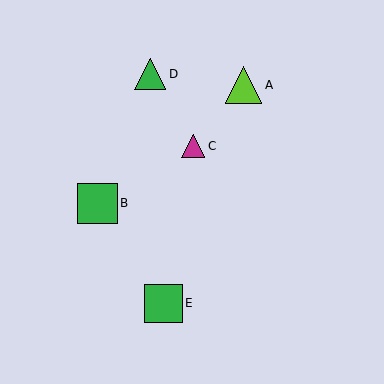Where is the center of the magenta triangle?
The center of the magenta triangle is at (193, 146).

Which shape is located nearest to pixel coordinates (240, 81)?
The lime triangle (labeled A) at (244, 85) is nearest to that location.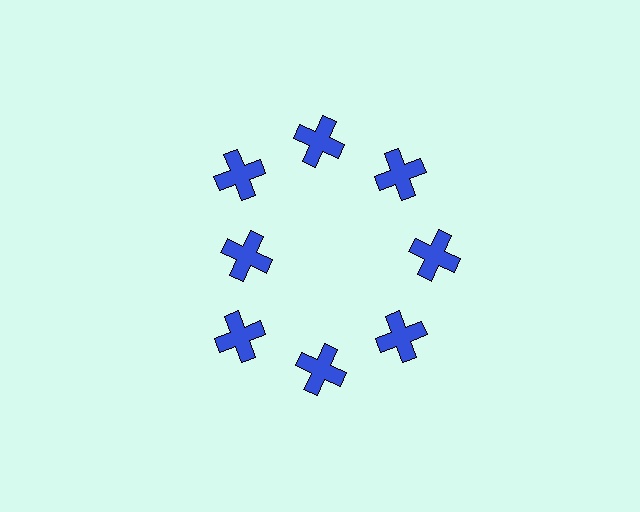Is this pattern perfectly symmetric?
No. The 8 blue crosses are arranged in a ring, but one element near the 9 o'clock position is pulled inward toward the center, breaking the 8-fold rotational symmetry.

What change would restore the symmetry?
The symmetry would be restored by moving it outward, back onto the ring so that all 8 crosses sit at equal angles and equal distance from the center.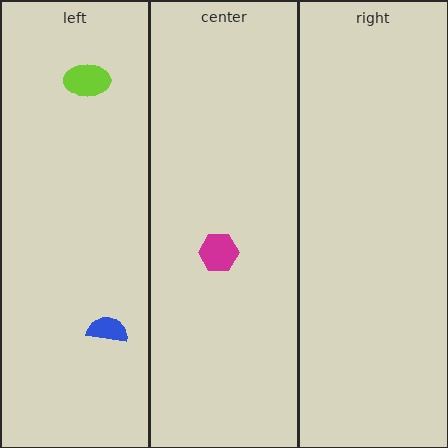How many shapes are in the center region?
1.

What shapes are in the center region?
The magenta hexagon.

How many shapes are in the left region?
2.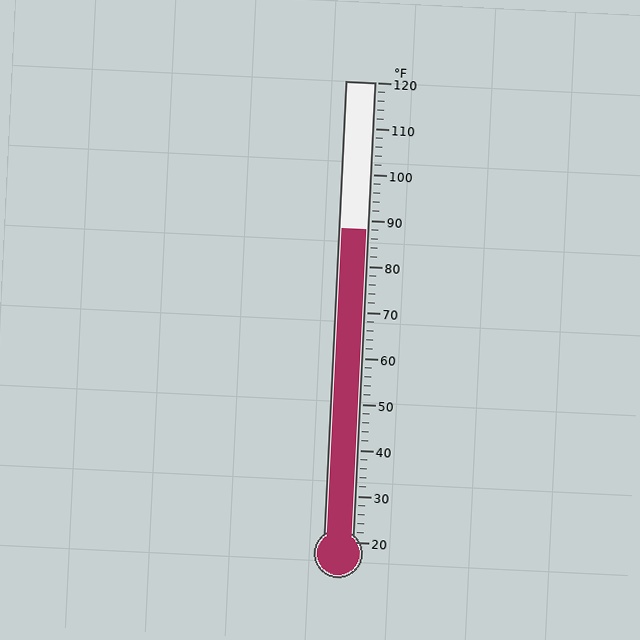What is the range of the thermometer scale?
The thermometer scale ranges from 20°F to 120°F.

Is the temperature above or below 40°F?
The temperature is above 40°F.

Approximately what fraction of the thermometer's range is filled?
The thermometer is filled to approximately 70% of its range.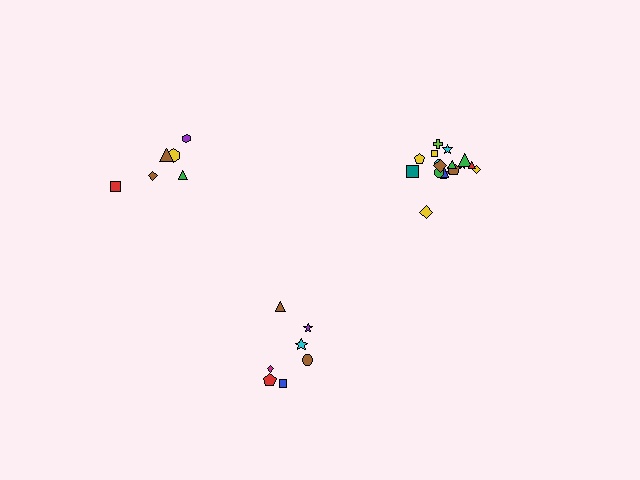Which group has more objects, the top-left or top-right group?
The top-right group.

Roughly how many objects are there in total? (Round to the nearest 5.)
Roughly 30 objects in total.